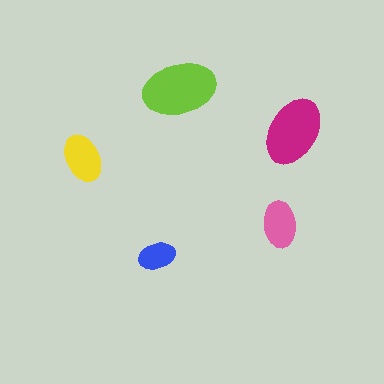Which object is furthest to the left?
The yellow ellipse is leftmost.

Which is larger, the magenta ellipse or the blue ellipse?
The magenta one.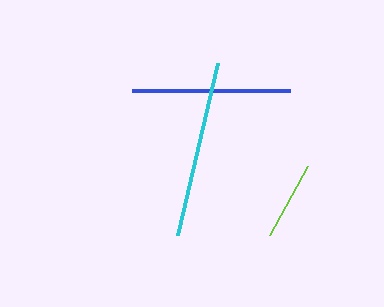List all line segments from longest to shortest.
From longest to shortest: cyan, blue, lime.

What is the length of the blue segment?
The blue segment is approximately 157 pixels long.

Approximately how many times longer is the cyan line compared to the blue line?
The cyan line is approximately 1.1 times the length of the blue line.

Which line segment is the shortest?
The lime line is the shortest at approximately 78 pixels.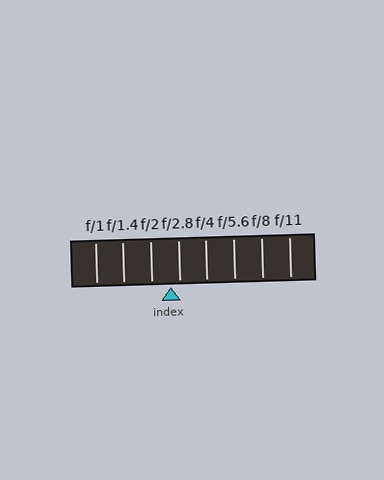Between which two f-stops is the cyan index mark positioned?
The index mark is between f/2 and f/2.8.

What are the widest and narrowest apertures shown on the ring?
The widest aperture shown is f/1 and the narrowest is f/11.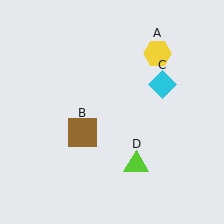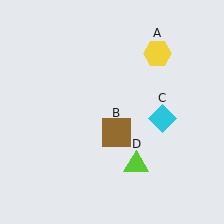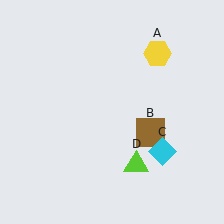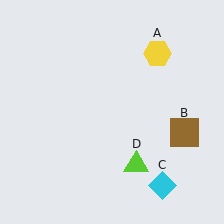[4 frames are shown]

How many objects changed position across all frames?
2 objects changed position: brown square (object B), cyan diamond (object C).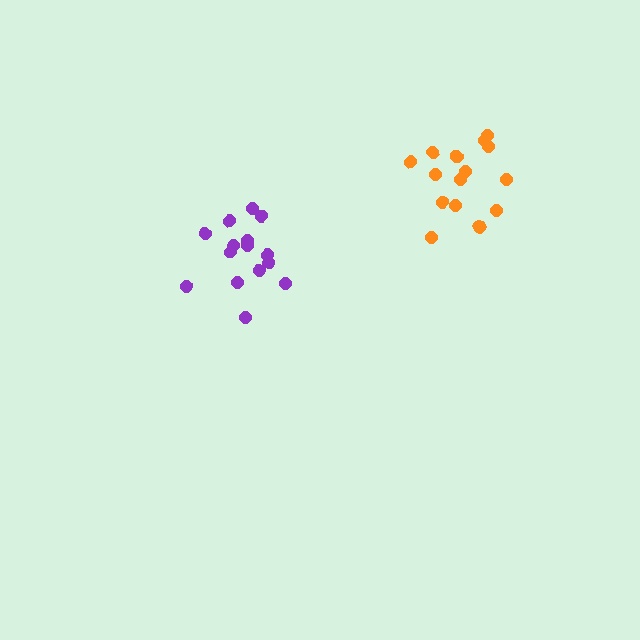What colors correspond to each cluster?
The clusters are colored: purple, orange.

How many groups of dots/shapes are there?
There are 2 groups.